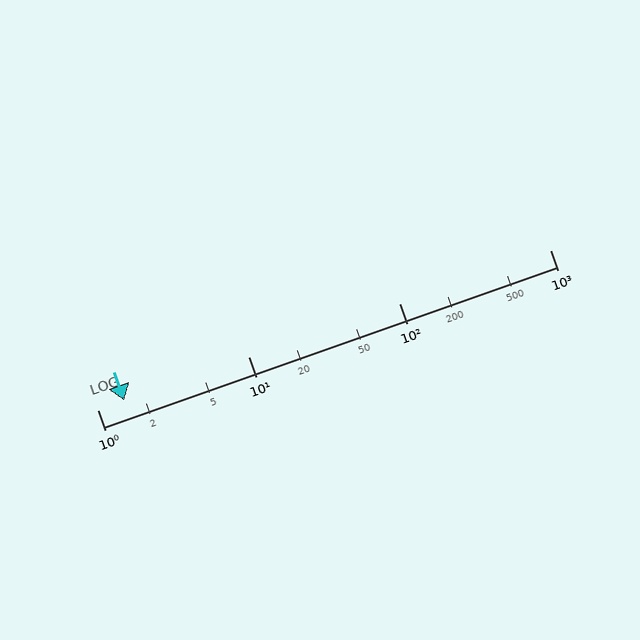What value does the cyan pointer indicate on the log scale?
The pointer indicates approximately 1.5.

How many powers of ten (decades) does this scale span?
The scale spans 3 decades, from 1 to 1000.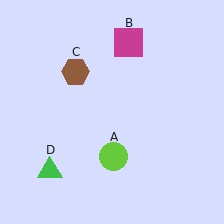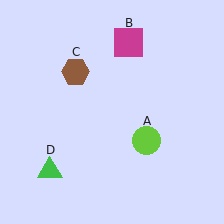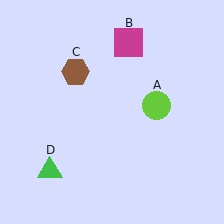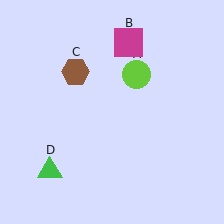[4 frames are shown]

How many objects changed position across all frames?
1 object changed position: lime circle (object A).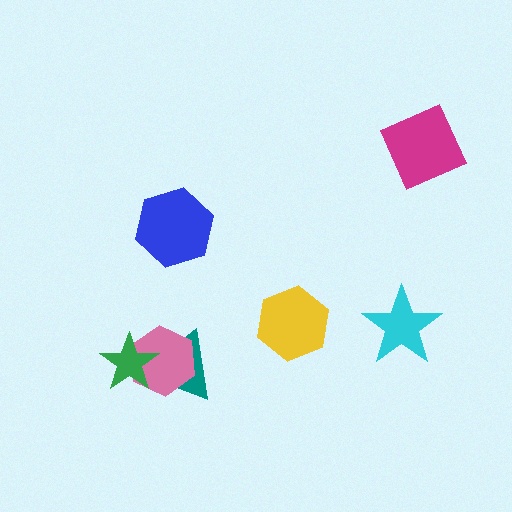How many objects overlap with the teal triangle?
2 objects overlap with the teal triangle.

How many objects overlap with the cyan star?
0 objects overlap with the cyan star.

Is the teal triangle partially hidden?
Yes, it is partially covered by another shape.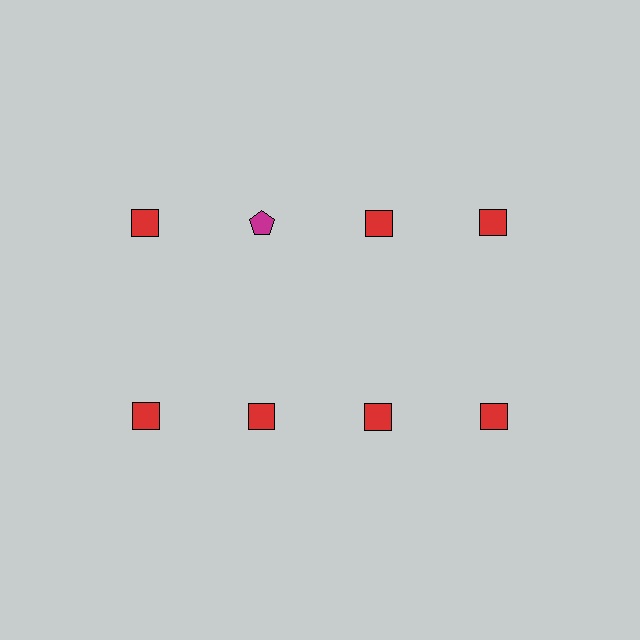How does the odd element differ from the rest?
It differs in both color (magenta instead of red) and shape (pentagon instead of square).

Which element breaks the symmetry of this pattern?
The magenta pentagon in the top row, second from left column breaks the symmetry. All other shapes are red squares.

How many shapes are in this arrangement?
There are 8 shapes arranged in a grid pattern.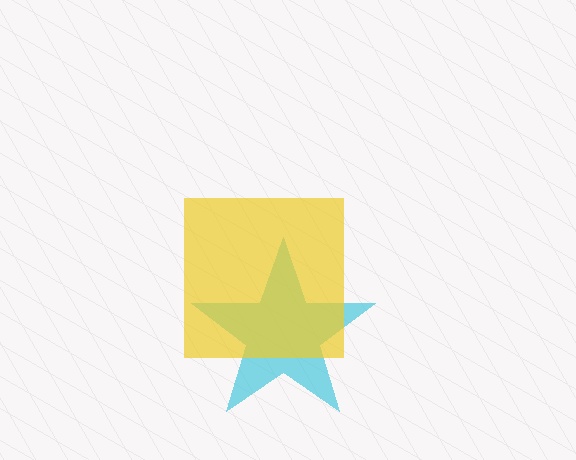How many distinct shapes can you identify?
There are 2 distinct shapes: a cyan star, a yellow square.